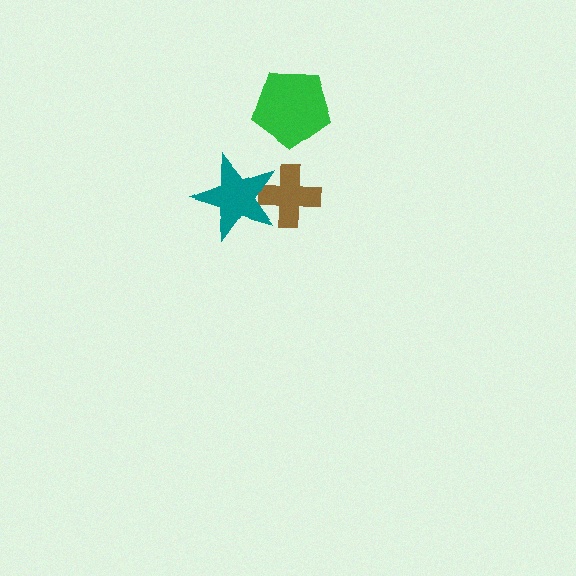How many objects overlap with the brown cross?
1 object overlaps with the brown cross.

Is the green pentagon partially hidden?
No, no other shape covers it.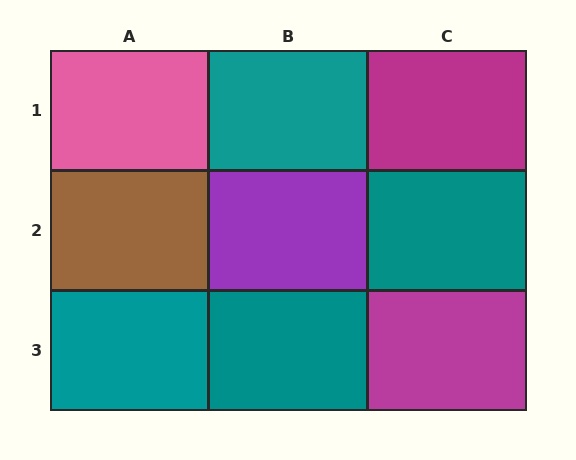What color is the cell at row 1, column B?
Teal.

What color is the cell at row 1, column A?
Pink.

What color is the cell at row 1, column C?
Magenta.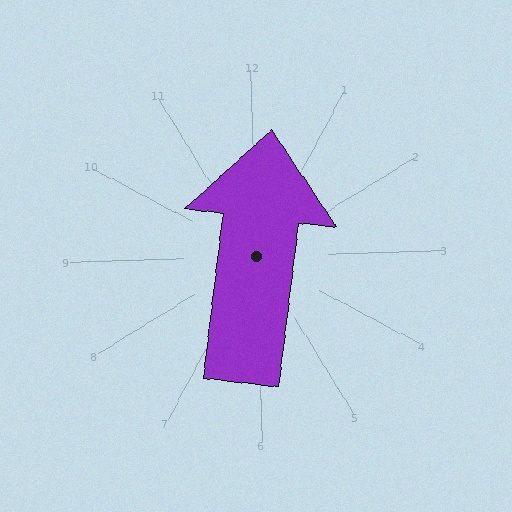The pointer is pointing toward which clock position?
Roughly 12 o'clock.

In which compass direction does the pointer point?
North.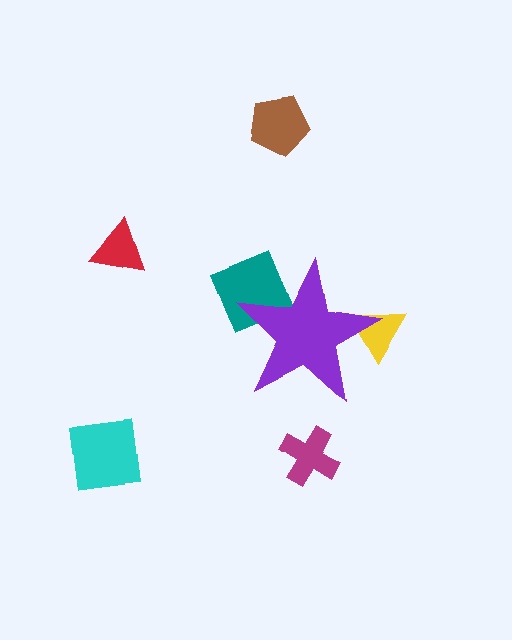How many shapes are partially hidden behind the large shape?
2 shapes are partially hidden.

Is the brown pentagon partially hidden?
No, the brown pentagon is fully visible.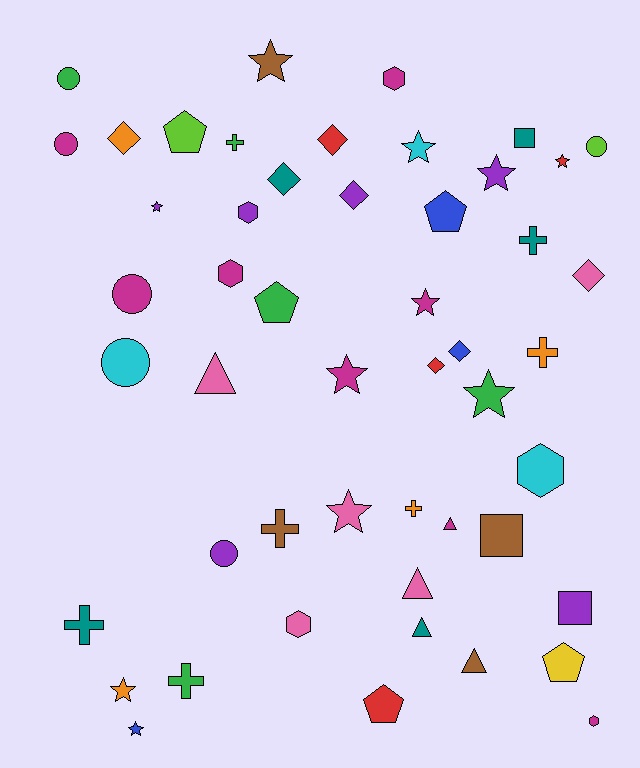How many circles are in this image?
There are 6 circles.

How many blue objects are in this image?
There are 3 blue objects.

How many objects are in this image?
There are 50 objects.